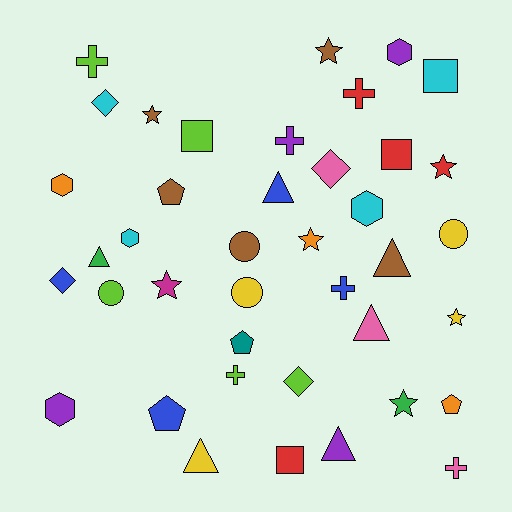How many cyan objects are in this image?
There are 4 cyan objects.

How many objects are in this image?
There are 40 objects.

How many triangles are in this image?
There are 6 triangles.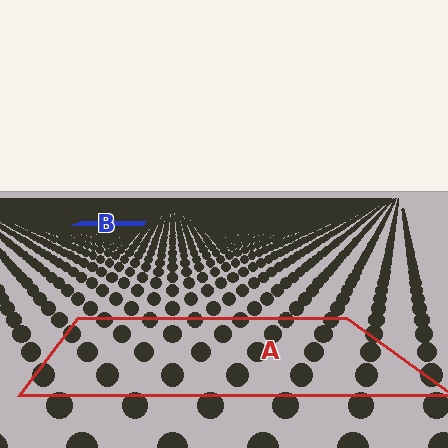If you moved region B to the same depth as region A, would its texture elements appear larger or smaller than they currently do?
They would appear larger. At a closer depth, the same texture elements are projected at a bigger on-screen size.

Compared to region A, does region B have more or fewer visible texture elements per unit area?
Region B has more texture elements per unit area — they are packed more densely because it is farther away.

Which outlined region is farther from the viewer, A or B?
Region B is farther from the viewer — the texture elements inside it appear smaller and more densely packed.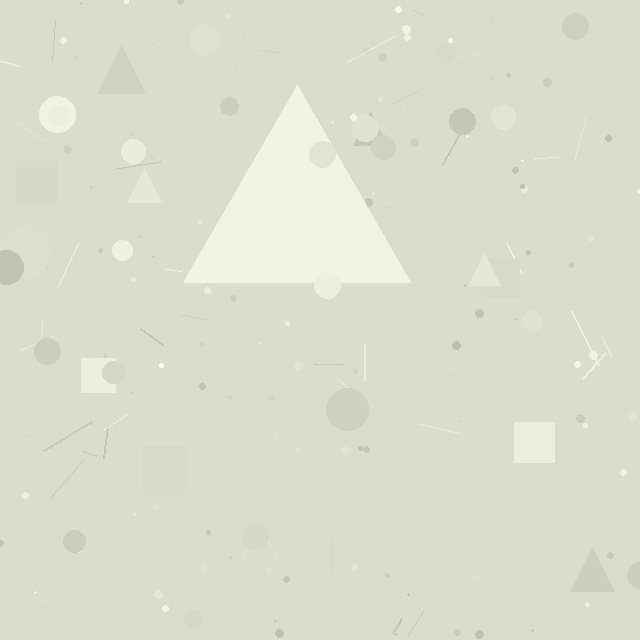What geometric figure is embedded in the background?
A triangle is embedded in the background.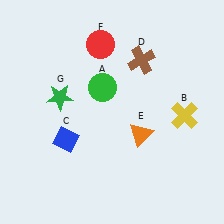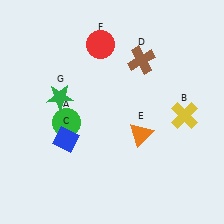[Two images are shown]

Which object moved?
The green circle (A) moved left.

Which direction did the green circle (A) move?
The green circle (A) moved left.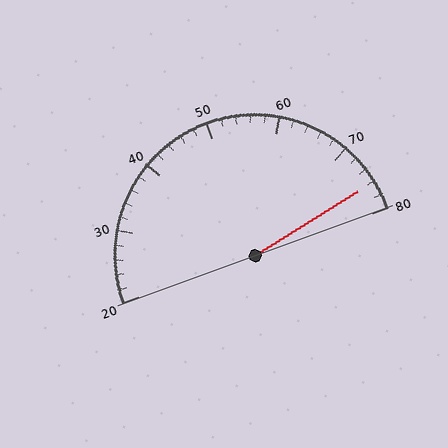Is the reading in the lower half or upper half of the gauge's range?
The reading is in the upper half of the range (20 to 80).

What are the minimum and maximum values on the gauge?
The gauge ranges from 20 to 80.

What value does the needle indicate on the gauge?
The needle indicates approximately 76.